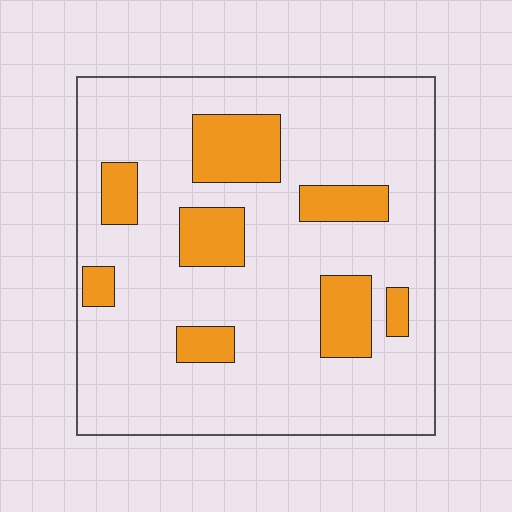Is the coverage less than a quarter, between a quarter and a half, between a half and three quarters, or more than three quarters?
Less than a quarter.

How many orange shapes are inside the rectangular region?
8.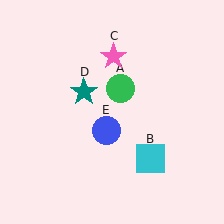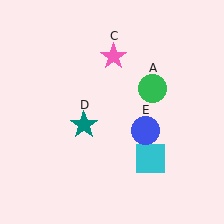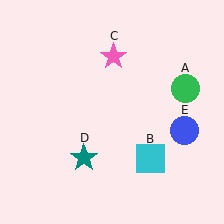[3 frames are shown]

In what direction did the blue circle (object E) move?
The blue circle (object E) moved right.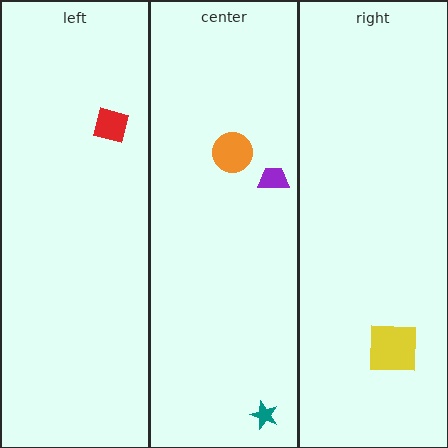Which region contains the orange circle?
The center region.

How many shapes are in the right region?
1.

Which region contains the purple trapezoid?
The center region.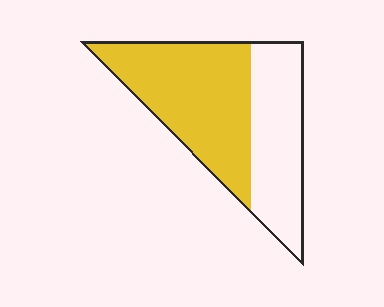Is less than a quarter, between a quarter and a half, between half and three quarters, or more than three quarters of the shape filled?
Between half and three quarters.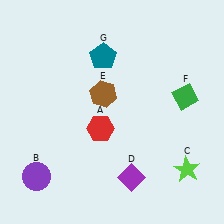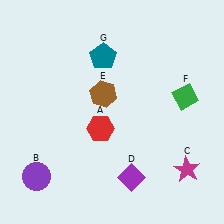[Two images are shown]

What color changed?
The star (C) changed from lime in Image 1 to magenta in Image 2.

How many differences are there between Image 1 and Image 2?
There is 1 difference between the two images.